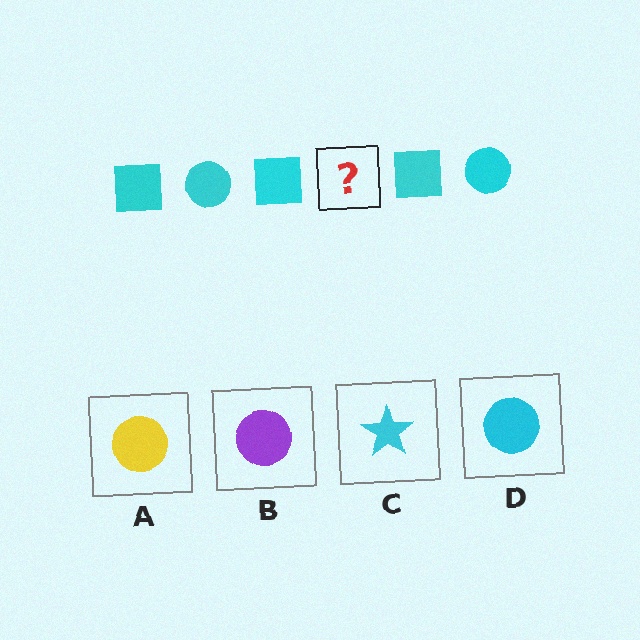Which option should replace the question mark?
Option D.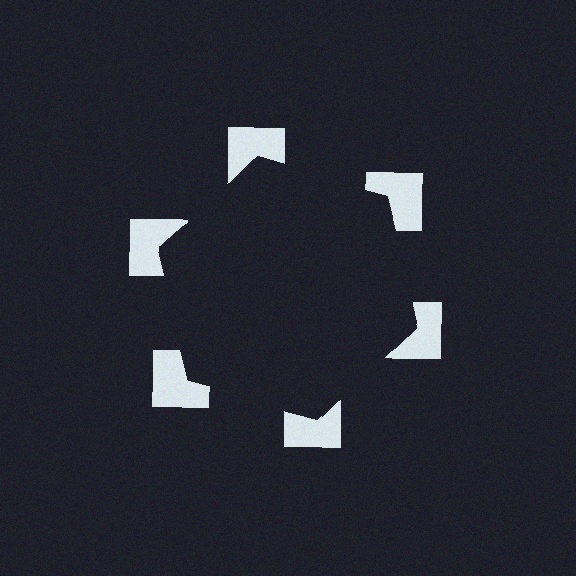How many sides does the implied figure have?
6 sides.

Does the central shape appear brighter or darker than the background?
It typically appears slightly darker than the background, even though no actual brightness change is drawn.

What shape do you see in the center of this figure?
An illusory hexagon — its edges are inferred from the aligned wedge cuts in the notched squares, not physically drawn.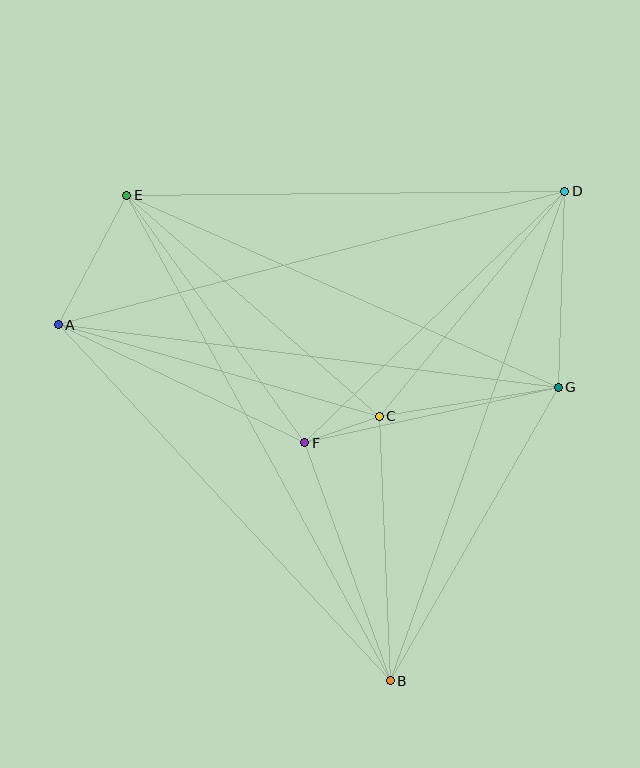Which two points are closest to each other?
Points C and F are closest to each other.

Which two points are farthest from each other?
Points B and E are farthest from each other.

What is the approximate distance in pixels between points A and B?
The distance between A and B is approximately 487 pixels.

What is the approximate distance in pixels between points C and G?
The distance between C and G is approximately 181 pixels.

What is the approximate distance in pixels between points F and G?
The distance between F and G is approximately 260 pixels.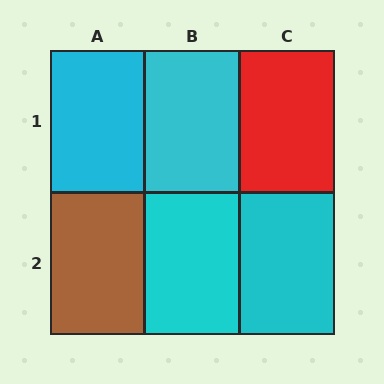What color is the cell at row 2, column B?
Cyan.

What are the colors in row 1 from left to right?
Cyan, cyan, red.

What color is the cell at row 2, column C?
Cyan.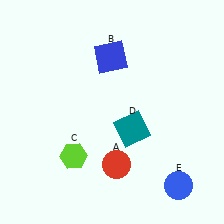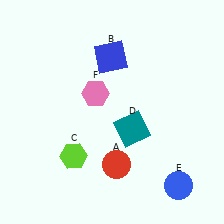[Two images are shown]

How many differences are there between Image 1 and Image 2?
There is 1 difference between the two images.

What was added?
A pink hexagon (F) was added in Image 2.